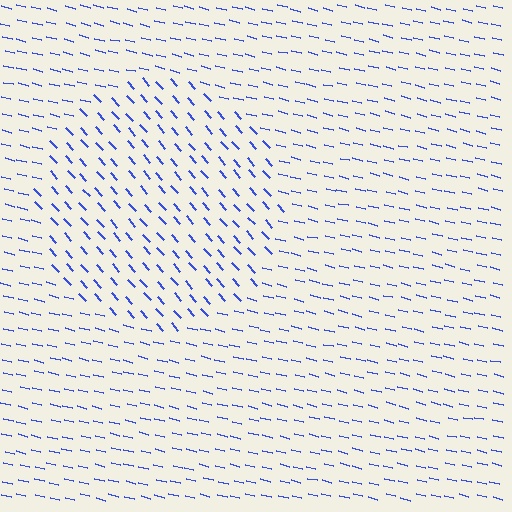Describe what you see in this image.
The image is filled with small blue line segments. A circle region in the image has lines oriented differently from the surrounding lines, creating a visible texture boundary.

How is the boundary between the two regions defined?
The boundary is defined purely by a change in line orientation (approximately 35 degrees difference). All lines are the same color and thickness.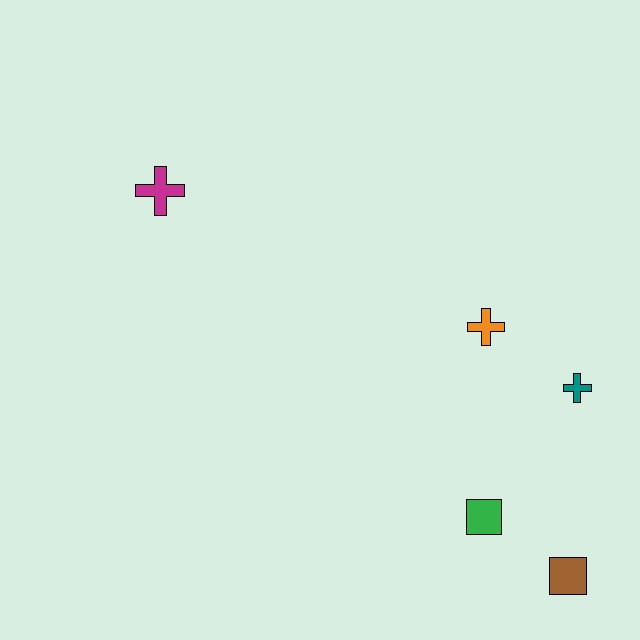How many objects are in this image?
There are 5 objects.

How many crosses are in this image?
There are 3 crosses.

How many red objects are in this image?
There are no red objects.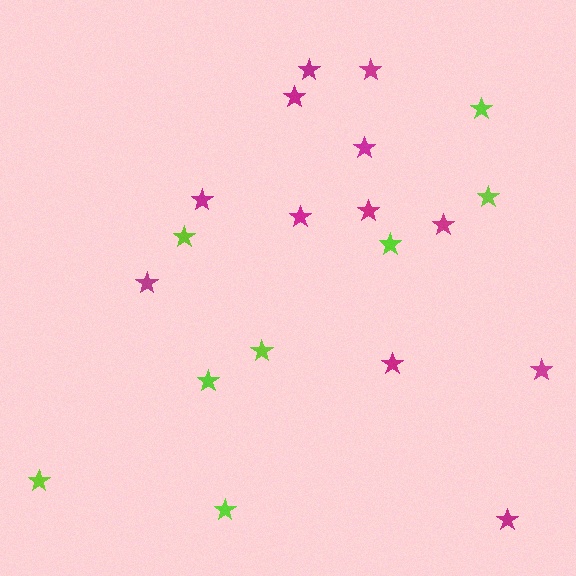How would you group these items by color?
There are 2 groups: one group of lime stars (8) and one group of magenta stars (12).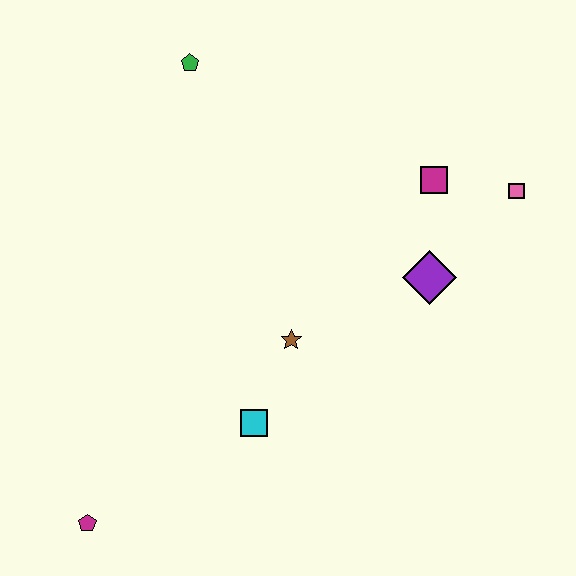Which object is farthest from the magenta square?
The magenta pentagon is farthest from the magenta square.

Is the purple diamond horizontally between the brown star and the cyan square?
No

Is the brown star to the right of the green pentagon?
Yes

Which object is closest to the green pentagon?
The magenta square is closest to the green pentagon.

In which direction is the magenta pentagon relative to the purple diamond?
The magenta pentagon is to the left of the purple diamond.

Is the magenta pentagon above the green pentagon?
No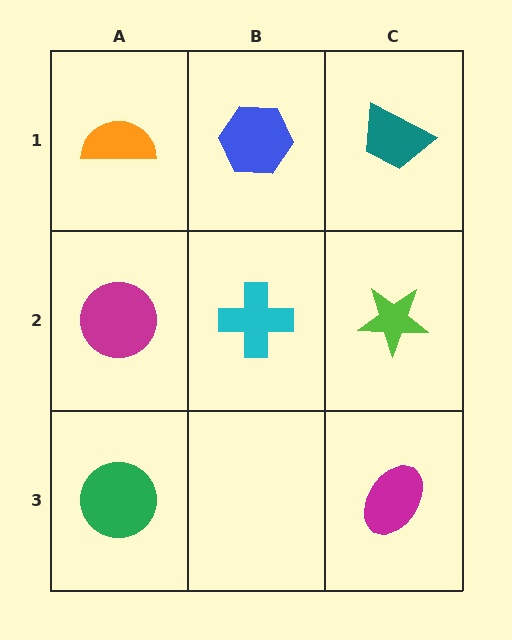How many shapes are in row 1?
3 shapes.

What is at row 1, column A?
An orange semicircle.